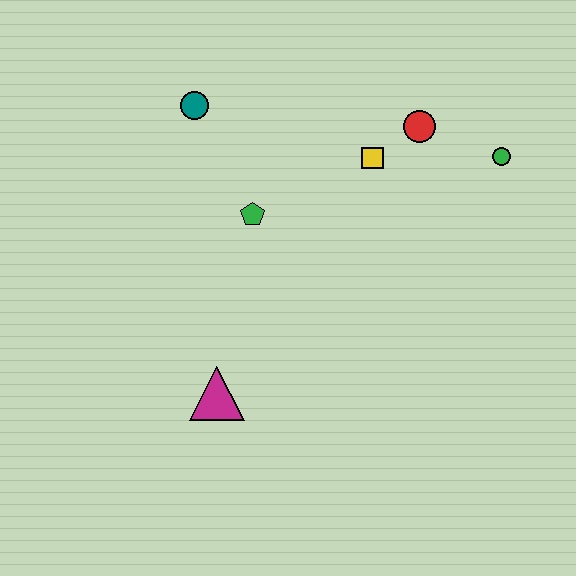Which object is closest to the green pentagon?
The teal circle is closest to the green pentagon.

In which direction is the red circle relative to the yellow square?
The red circle is to the right of the yellow square.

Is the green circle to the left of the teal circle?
No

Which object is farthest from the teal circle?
The green circle is farthest from the teal circle.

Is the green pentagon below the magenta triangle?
No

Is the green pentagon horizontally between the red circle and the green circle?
No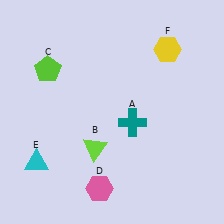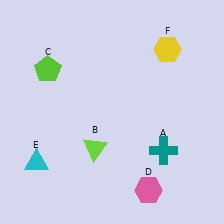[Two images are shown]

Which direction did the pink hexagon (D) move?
The pink hexagon (D) moved right.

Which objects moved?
The objects that moved are: the teal cross (A), the pink hexagon (D).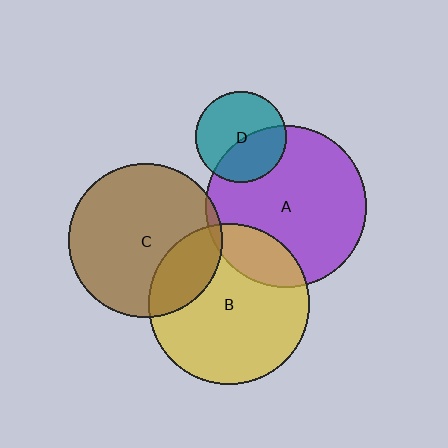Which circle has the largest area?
Circle A (purple).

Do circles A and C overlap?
Yes.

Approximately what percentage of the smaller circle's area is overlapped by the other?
Approximately 5%.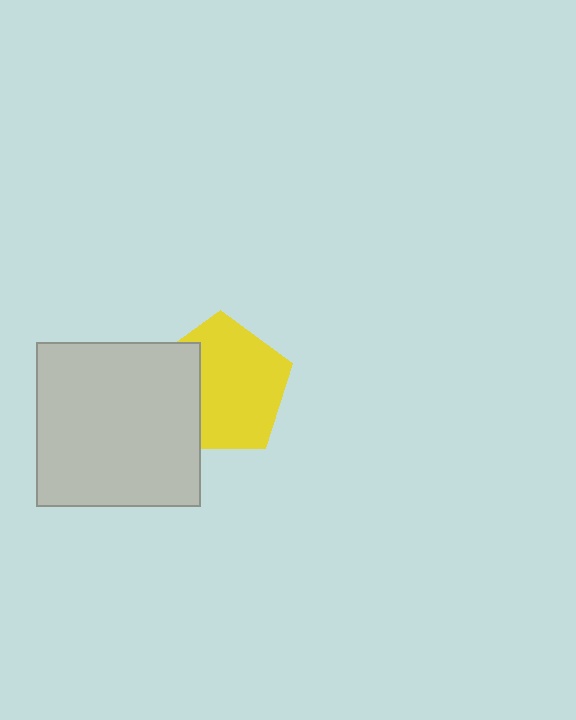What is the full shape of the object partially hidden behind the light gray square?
The partially hidden object is a yellow pentagon.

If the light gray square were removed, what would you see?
You would see the complete yellow pentagon.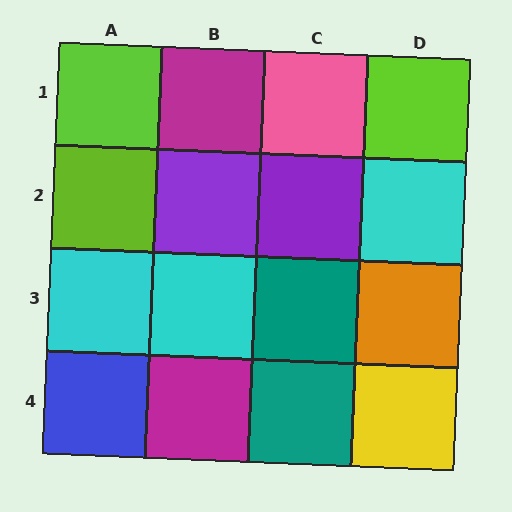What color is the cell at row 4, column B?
Magenta.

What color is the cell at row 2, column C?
Purple.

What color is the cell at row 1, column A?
Lime.